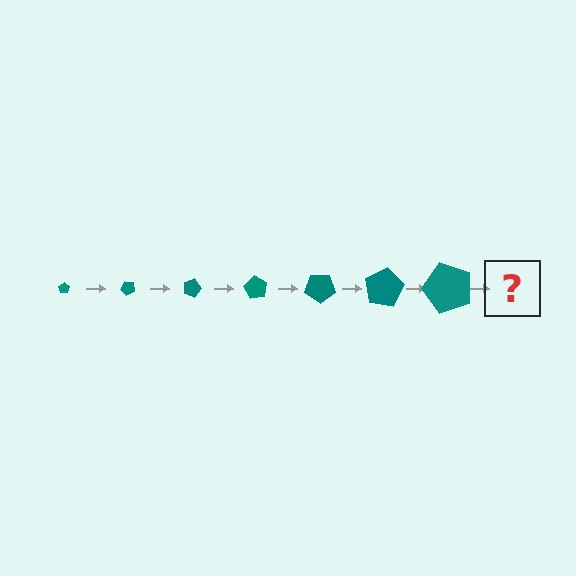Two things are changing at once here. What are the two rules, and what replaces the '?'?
The two rules are that the pentagon grows larger each step and it rotates 45 degrees each step. The '?' should be a pentagon, larger than the previous one and rotated 315 degrees from the start.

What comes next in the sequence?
The next element should be a pentagon, larger than the previous one and rotated 315 degrees from the start.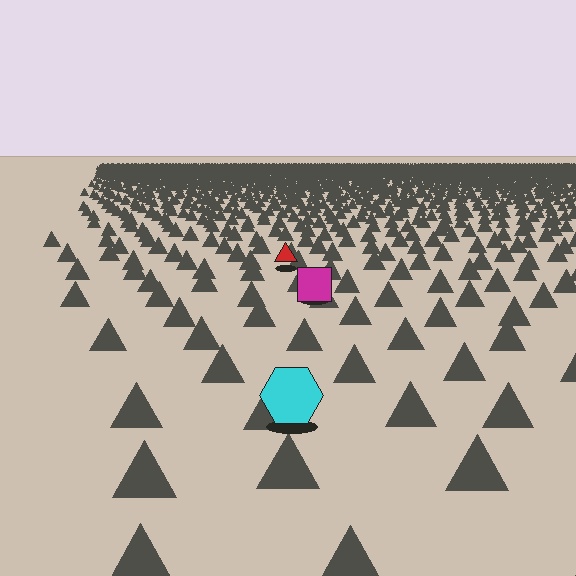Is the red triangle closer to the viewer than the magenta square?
No. The magenta square is closer — you can tell from the texture gradient: the ground texture is coarser near it.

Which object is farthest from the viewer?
The red triangle is farthest from the viewer. It appears smaller and the ground texture around it is denser.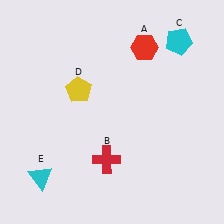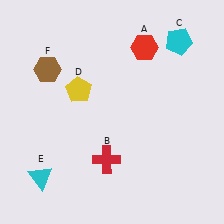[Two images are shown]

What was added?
A brown hexagon (F) was added in Image 2.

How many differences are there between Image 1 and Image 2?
There is 1 difference between the two images.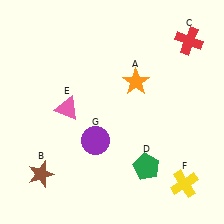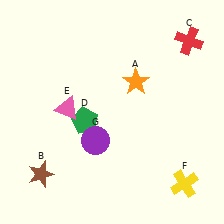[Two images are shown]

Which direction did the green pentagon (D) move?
The green pentagon (D) moved left.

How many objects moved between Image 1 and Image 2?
1 object moved between the two images.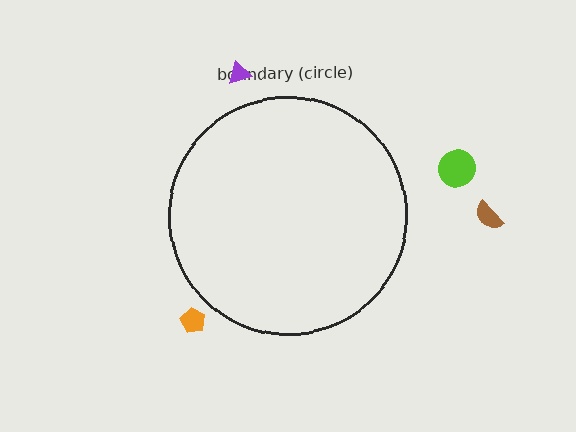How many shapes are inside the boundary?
0 inside, 4 outside.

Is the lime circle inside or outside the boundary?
Outside.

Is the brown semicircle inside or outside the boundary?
Outside.